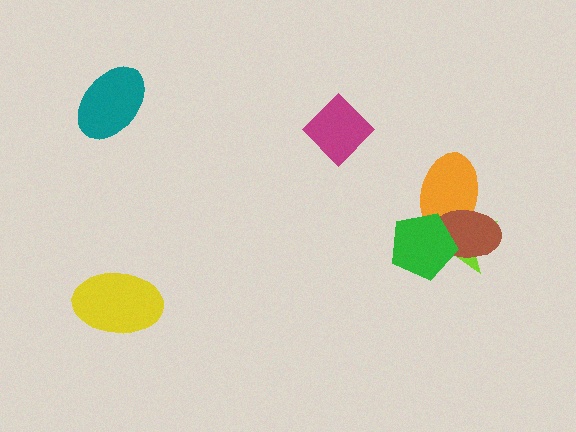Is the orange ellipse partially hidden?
Yes, it is partially covered by another shape.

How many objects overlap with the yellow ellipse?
0 objects overlap with the yellow ellipse.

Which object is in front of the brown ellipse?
The green pentagon is in front of the brown ellipse.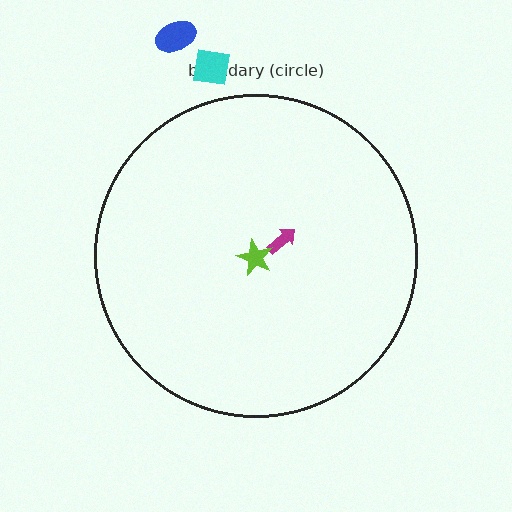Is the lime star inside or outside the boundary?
Inside.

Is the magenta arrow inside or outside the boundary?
Inside.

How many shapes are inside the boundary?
2 inside, 2 outside.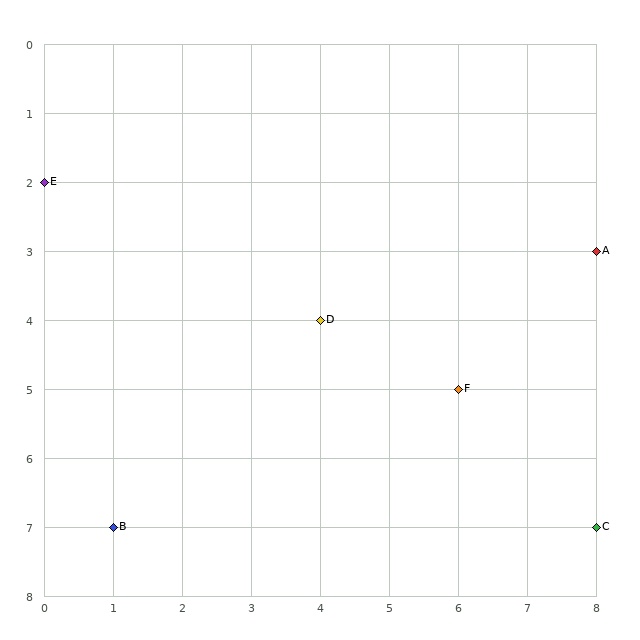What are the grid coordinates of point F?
Point F is at grid coordinates (6, 5).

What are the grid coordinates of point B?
Point B is at grid coordinates (1, 7).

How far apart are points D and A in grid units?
Points D and A are 4 columns and 1 row apart (about 4.1 grid units diagonally).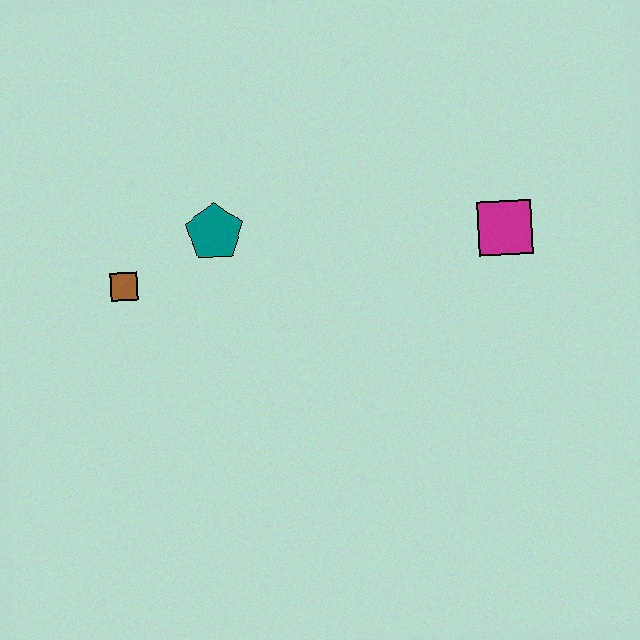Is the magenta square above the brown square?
Yes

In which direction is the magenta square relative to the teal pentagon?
The magenta square is to the right of the teal pentagon.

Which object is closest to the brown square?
The teal pentagon is closest to the brown square.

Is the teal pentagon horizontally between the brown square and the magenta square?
Yes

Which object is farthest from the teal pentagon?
The magenta square is farthest from the teal pentagon.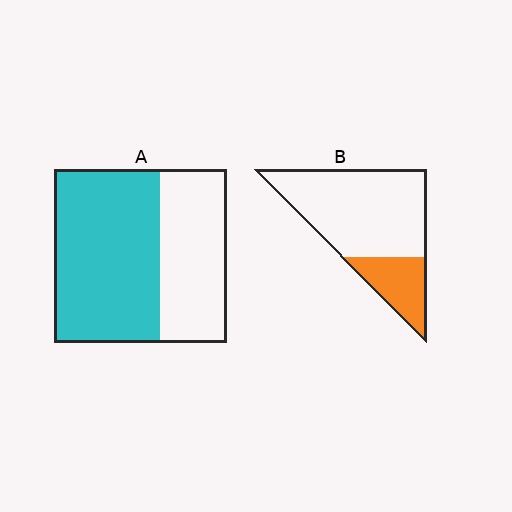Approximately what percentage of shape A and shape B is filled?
A is approximately 60% and B is approximately 25%.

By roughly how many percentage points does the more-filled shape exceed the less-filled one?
By roughly 35 percentage points (A over B).